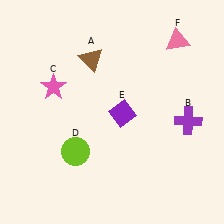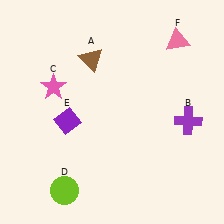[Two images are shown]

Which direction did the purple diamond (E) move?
The purple diamond (E) moved left.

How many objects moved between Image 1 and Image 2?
2 objects moved between the two images.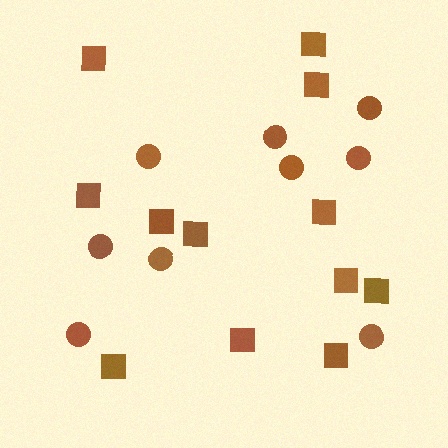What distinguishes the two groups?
There are 2 groups: one group of squares (12) and one group of circles (9).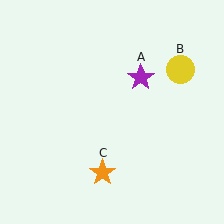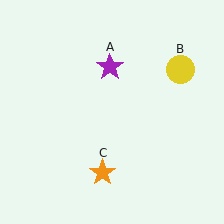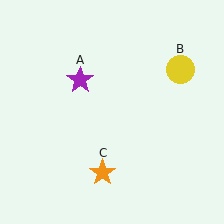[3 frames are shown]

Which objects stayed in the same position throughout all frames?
Yellow circle (object B) and orange star (object C) remained stationary.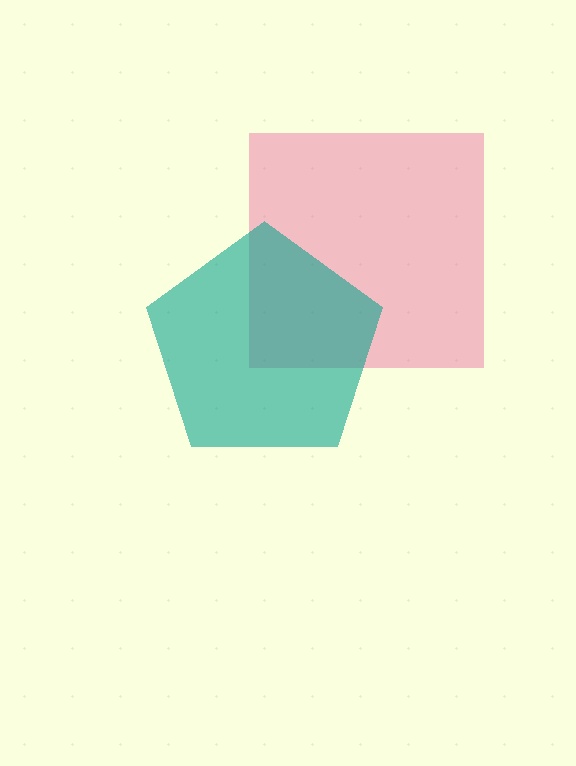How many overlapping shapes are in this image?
There are 2 overlapping shapes in the image.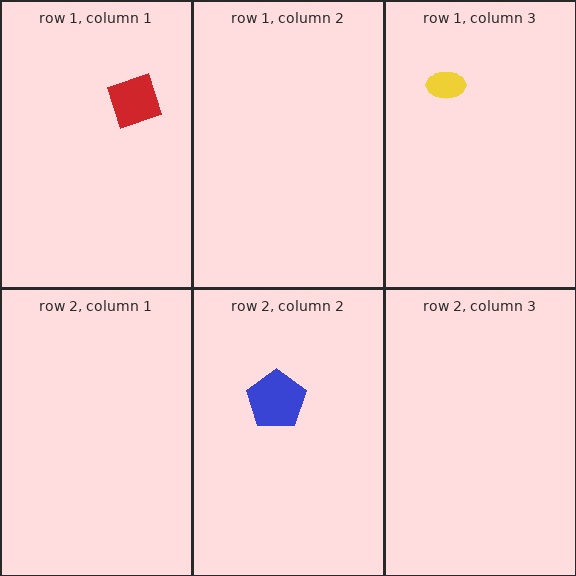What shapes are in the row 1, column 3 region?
The yellow ellipse.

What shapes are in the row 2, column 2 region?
The blue pentagon.